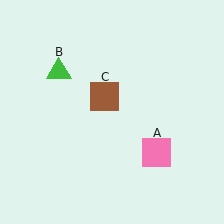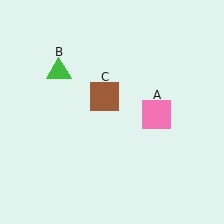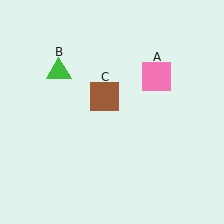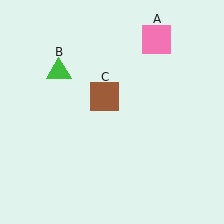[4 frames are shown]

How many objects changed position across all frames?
1 object changed position: pink square (object A).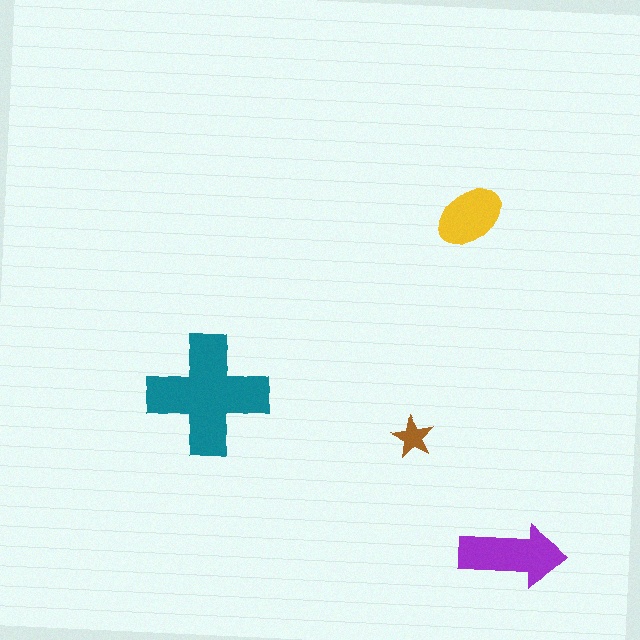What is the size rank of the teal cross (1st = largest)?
1st.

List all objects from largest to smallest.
The teal cross, the purple arrow, the yellow ellipse, the brown star.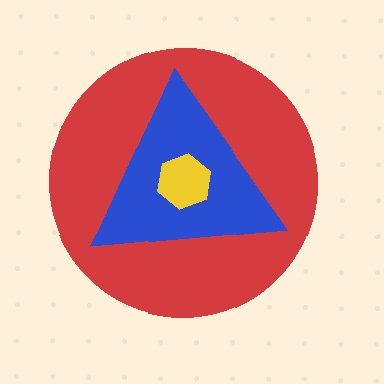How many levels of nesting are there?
3.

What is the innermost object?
The yellow hexagon.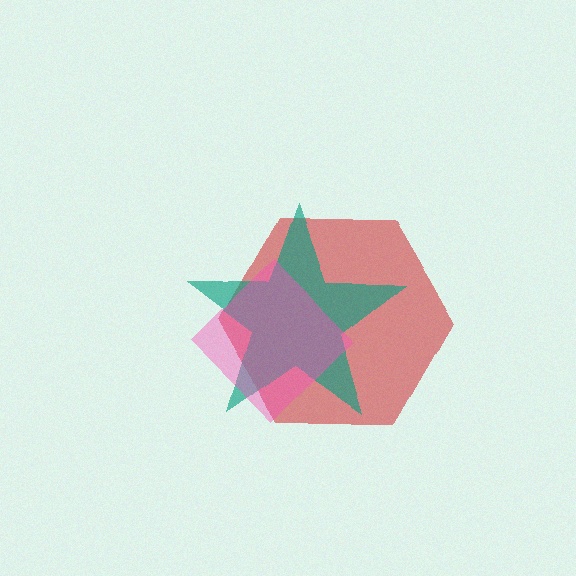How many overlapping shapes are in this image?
There are 3 overlapping shapes in the image.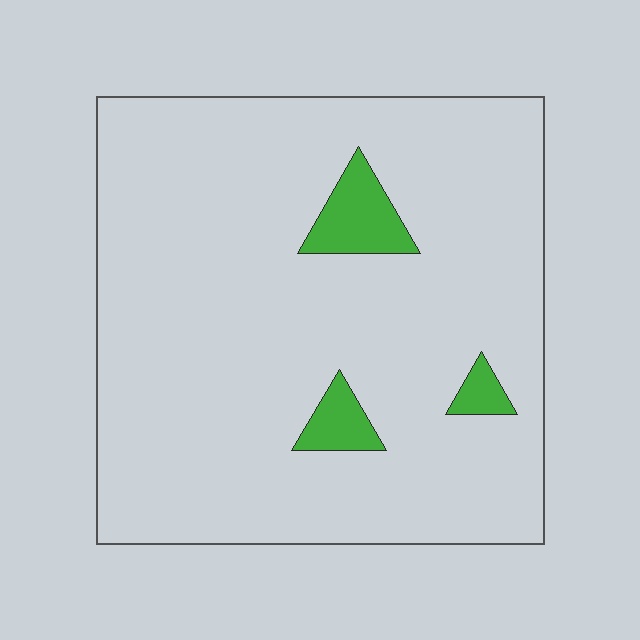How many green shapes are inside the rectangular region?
3.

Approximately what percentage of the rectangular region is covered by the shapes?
Approximately 5%.